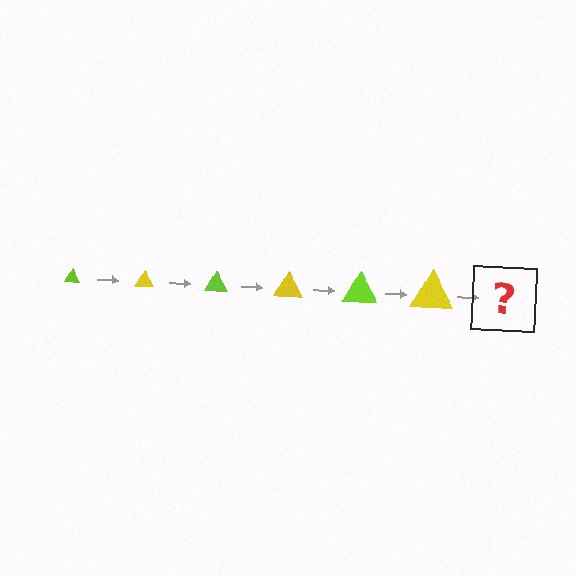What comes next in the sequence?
The next element should be a lime triangle, larger than the previous one.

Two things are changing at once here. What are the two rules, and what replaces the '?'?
The two rules are that the triangle grows larger each step and the color cycles through lime and yellow. The '?' should be a lime triangle, larger than the previous one.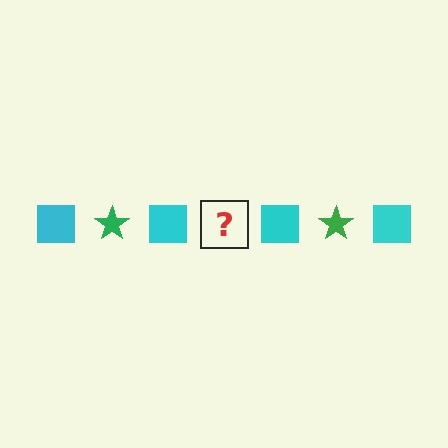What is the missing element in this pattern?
The missing element is a green star.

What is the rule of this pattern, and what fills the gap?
The rule is that the pattern alternates between cyan square and green star. The gap should be filled with a green star.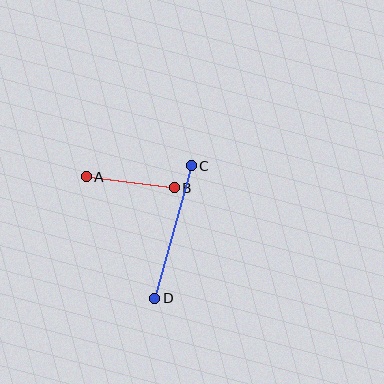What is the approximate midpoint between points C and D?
The midpoint is at approximately (173, 232) pixels.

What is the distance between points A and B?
The distance is approximately 89 pixels.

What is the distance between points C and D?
The distance is approximately 137 pixels.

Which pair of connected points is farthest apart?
Points C and D are farthest apart.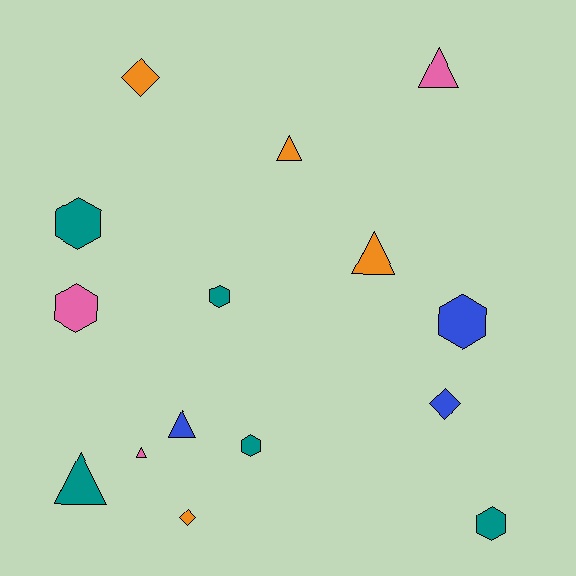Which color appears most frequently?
Teal, with 5 objects.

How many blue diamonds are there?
There is 1 blue diamond.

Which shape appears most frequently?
Hexagon, with 6 objects.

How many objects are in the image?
There are 15 objects.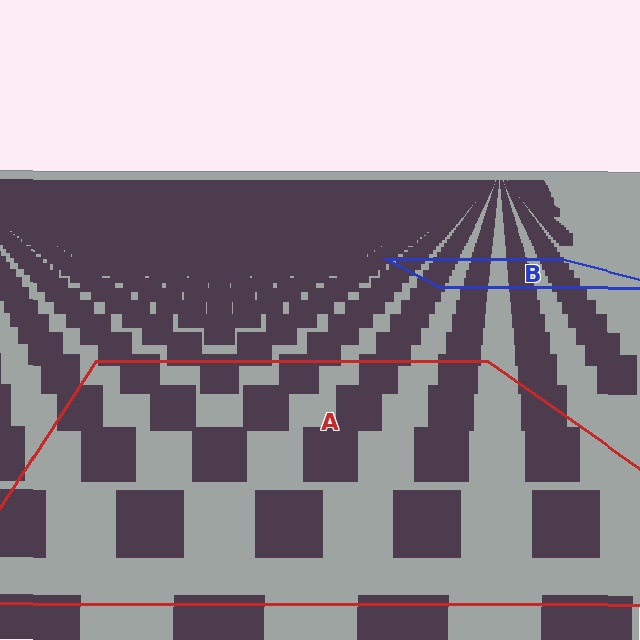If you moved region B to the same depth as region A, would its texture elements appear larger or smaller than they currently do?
They would appear larger. At a closer depth, the same texture elements are projected at a bigger on-screen size.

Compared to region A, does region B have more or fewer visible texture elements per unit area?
Region B has more texture elements per unit area — they are packed more densely because it is farther away.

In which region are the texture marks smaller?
The texture marks are smaller in region B, because it is farther away.